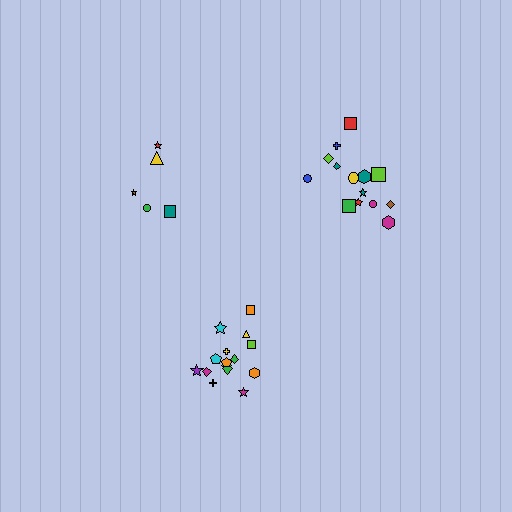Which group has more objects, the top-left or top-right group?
The top-right group.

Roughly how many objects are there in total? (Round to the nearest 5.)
Roughly 35 objects in total.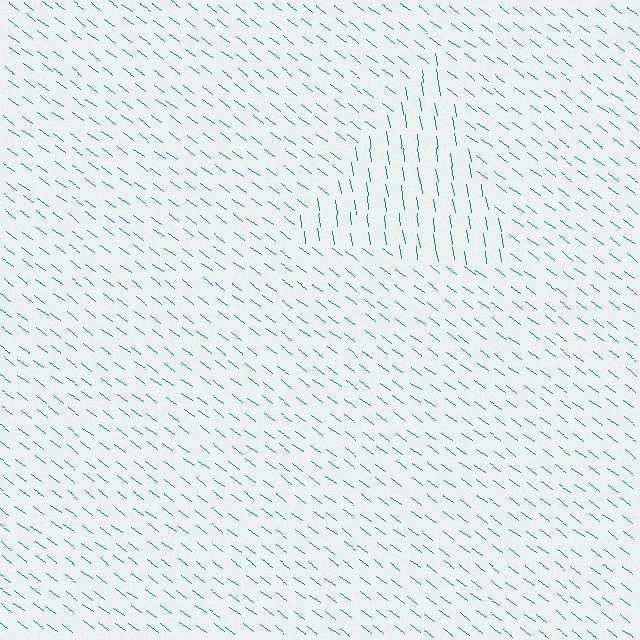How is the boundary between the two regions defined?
The boundary is defined purely by a change in line orientation (approximately 45 degrees difference). All lines are the same color and thickness.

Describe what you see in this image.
The image is filled with small teal line segments. A triangle region in the image has lines oriented differently from the surrounding lines, creating a visible texture boundary.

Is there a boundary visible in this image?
Yes, there is a texture boundary formed by a change in line orientation.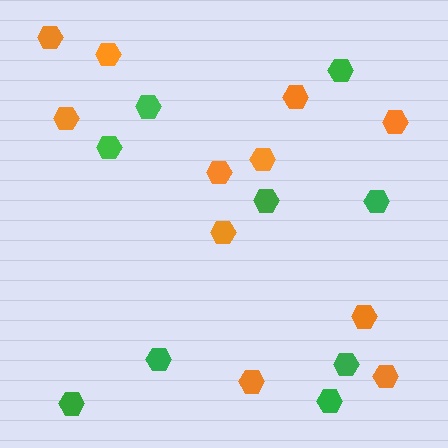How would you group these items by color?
There are 2 groups: one group of green hexagons (9) and one group of orange hexagons (11).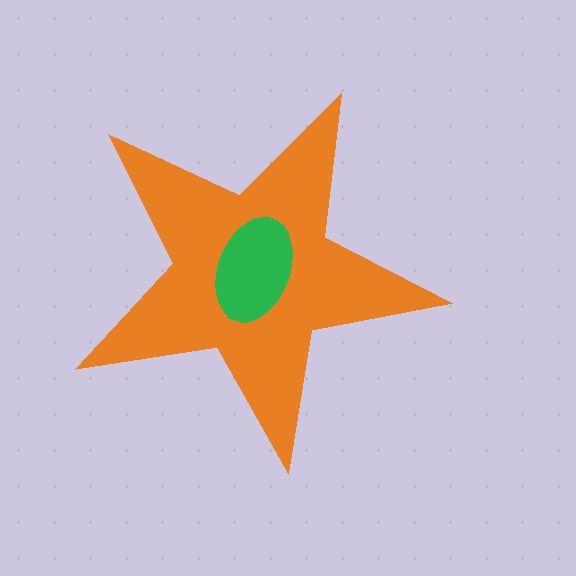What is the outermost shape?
The orange star.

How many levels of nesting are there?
2.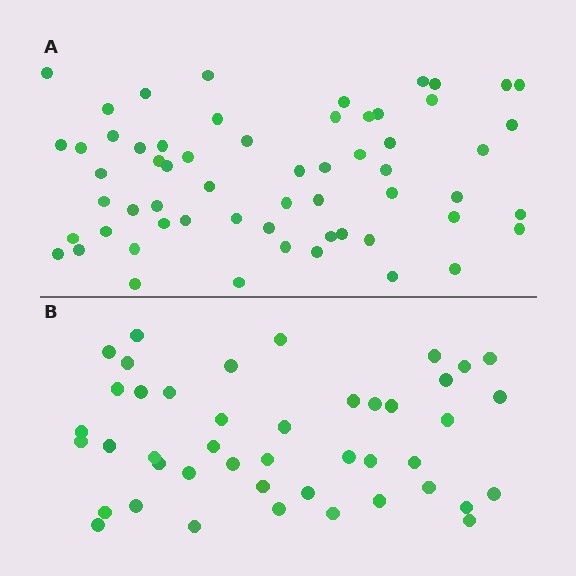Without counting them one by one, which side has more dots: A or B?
Region A (the top region) has more dots.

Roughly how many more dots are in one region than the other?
Region A has approximately 15 more dots than region B.